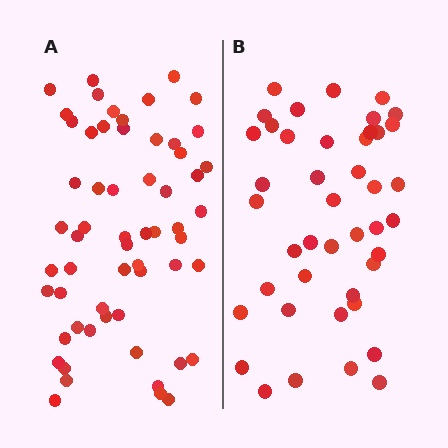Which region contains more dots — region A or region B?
Region A (the left region) has more dots.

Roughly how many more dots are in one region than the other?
Region A has approximately 15 more dots than region B.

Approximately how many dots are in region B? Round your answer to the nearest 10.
About 40 dots. (The exact count is 43, which rounds to 40.)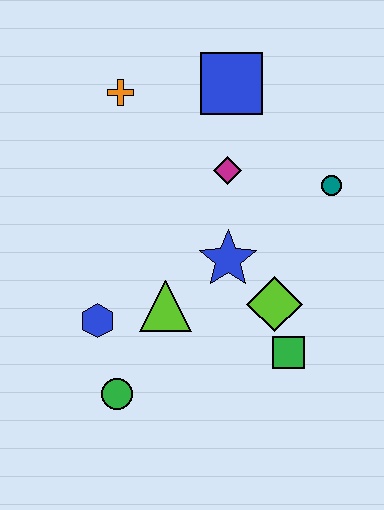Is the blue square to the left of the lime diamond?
Yes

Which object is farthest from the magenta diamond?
The green circle is farthest from the magenta diamond.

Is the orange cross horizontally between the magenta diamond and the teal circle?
No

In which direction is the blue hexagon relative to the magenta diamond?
The blue hexagon is below the magenta diamond.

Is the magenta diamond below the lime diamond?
No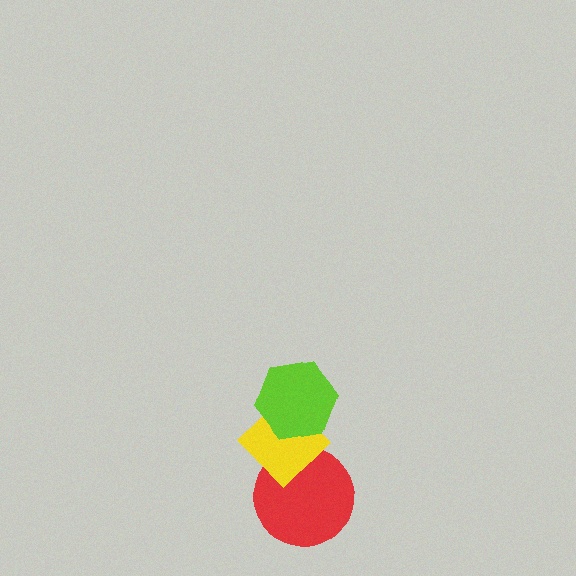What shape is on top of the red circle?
The yellow diamond is on top of the red circle.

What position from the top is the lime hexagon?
The lime hexagon is 1st from the top.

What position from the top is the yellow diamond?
The yellow diamond is 2nd from the top.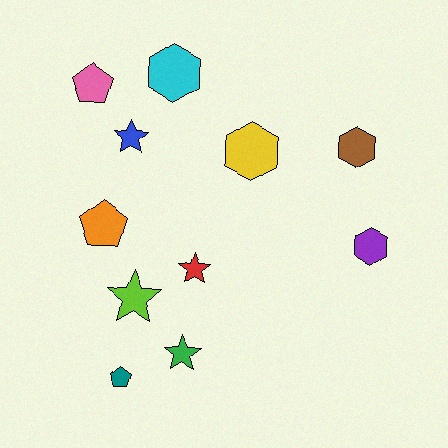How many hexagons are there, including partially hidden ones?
There are 4 hexagons.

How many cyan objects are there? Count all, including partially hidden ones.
There is 1 cyan object.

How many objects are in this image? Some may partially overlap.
There are 11 objects.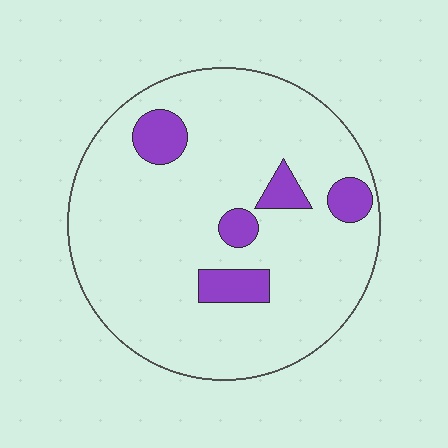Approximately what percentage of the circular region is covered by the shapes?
Approximately 10%.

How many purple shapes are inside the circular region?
5.